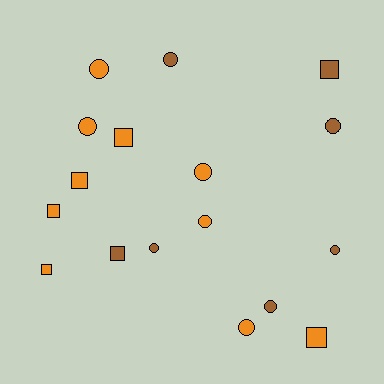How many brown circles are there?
There are 5 brown circles.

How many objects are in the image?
There are 17 objects.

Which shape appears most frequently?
Circle, with 10 objects.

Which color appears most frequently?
Orange, with 10 objects.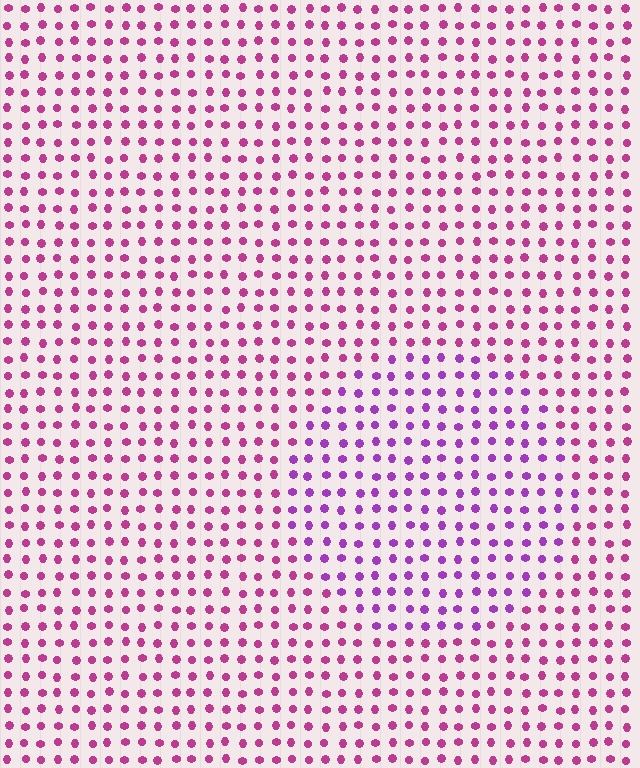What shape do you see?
I see a circle.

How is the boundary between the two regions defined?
The boundary is defined purely by a slight shift in hue (about 33 degrees). Spacing, size, and orientation are identical on both sides.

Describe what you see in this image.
The image is filled with small magenta elements in a uniform arrangement. A circle-shaped region is visible where the elements are tinted to a slightly different hue, forming a subtle color boundary.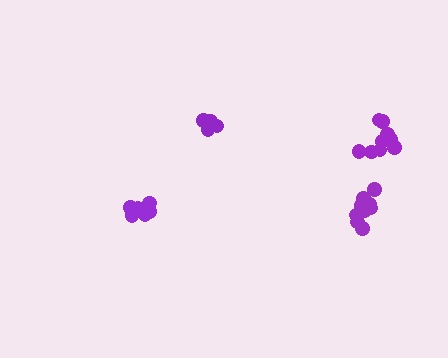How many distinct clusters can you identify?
There are 4 distinct clusters.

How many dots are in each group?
Group 1: 7 dots, Group 2: 7 dots, Group 3: 10 dots, Group 4: 9 dots (33 total).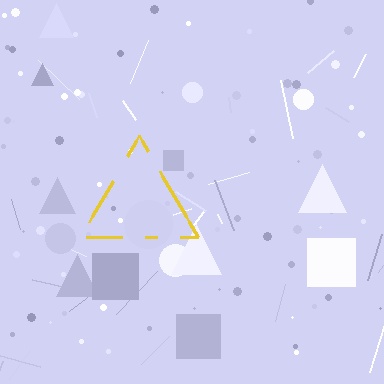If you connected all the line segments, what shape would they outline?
They would outline a triangle.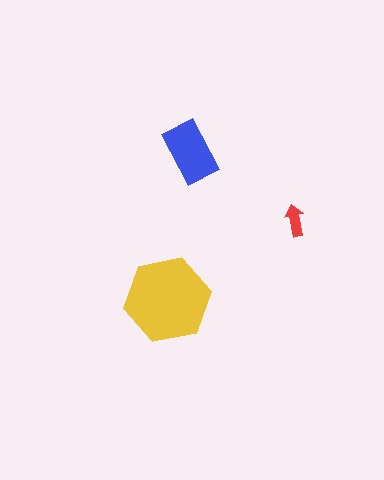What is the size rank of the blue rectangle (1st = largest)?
2nd.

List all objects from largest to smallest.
The yellow hexagon, the blue rectangle, the red arrow.